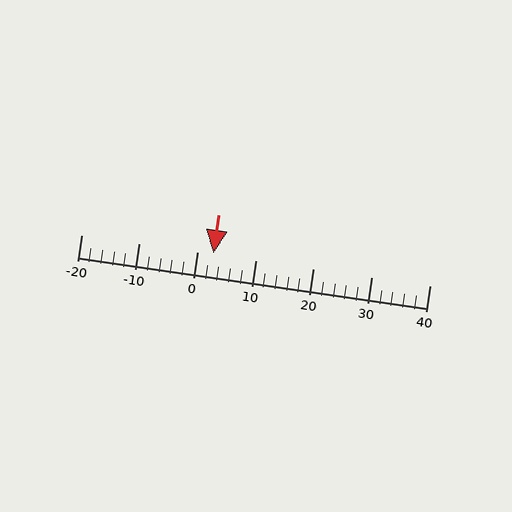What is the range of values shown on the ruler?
The ruler shows values from -20 to 40.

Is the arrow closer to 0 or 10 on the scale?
The arrow is closer to 0.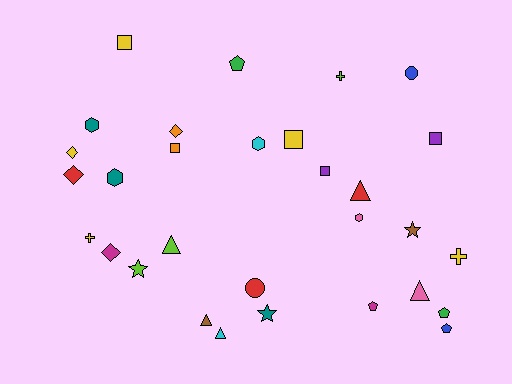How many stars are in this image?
There are 3 stars.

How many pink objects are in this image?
There are 2 pink objects.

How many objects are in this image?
There are 30 objects.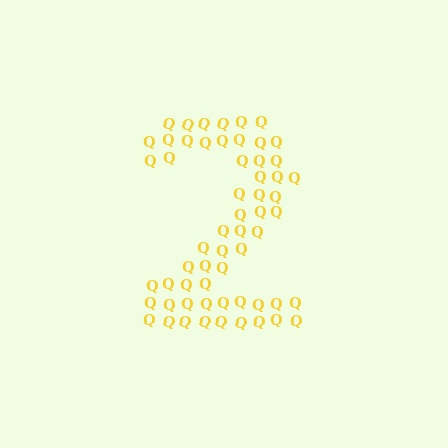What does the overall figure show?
The overall figure shows the digit 2.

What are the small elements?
The small elements are letter Q's.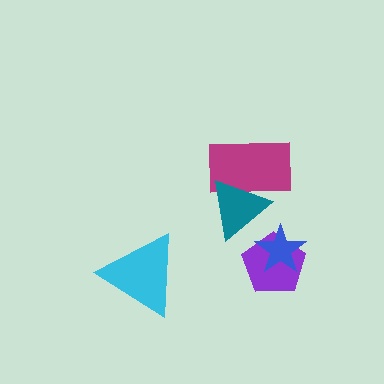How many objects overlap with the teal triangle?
1 object overlaps with the teal triangle.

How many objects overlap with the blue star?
1 object overlaps with the blue star.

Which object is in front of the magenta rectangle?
The teal triangle is in front of the magenta rectangle.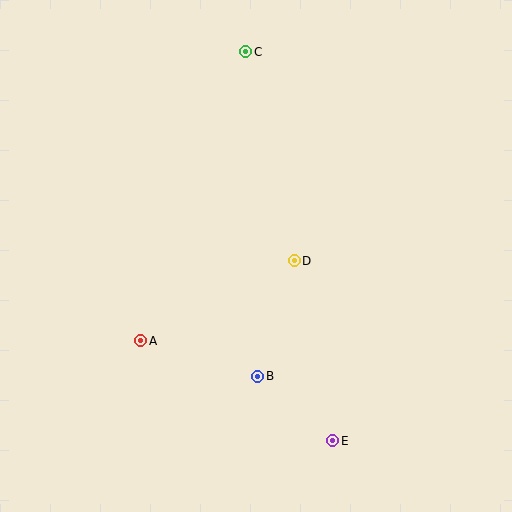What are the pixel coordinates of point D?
Point D is at (294, 261).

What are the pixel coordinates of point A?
Point A is at (141, 341).